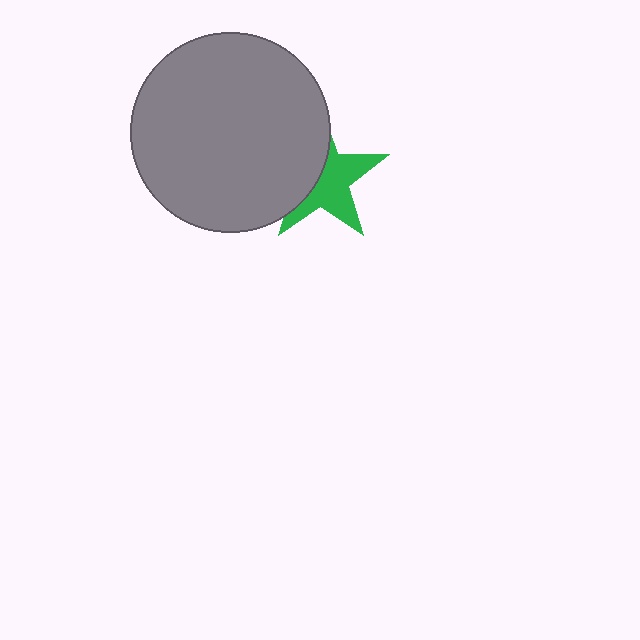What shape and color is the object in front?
The object in front is a gray circle.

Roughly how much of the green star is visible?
About half of it is visible (roughly 54%).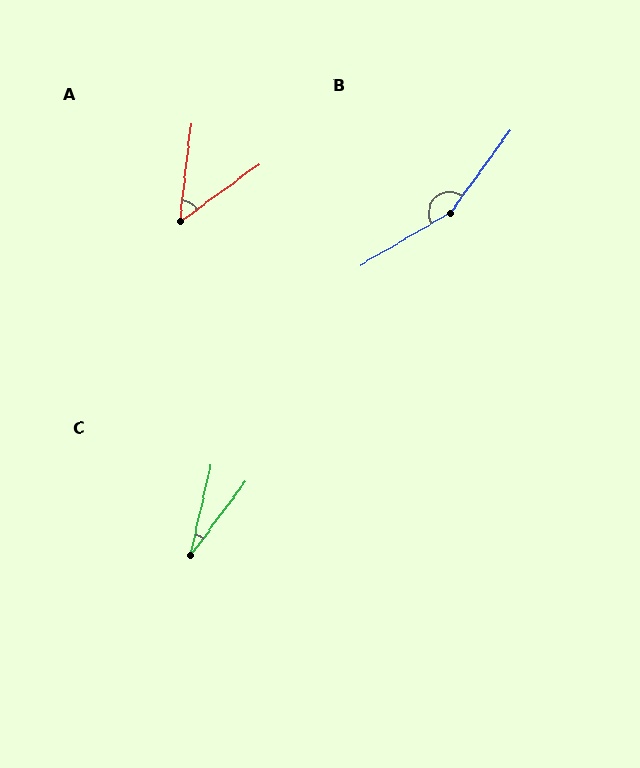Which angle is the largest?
B, at approximately 157 degrees.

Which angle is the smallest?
C, at approximately 24 degrees.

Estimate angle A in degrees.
Approximately 48 degrees.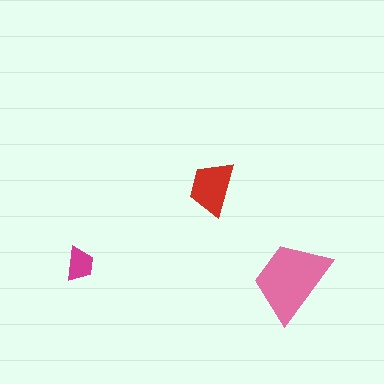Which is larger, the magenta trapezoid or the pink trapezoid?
The pink one.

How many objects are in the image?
There are 3 objects in the image.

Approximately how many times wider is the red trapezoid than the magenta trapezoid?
About 1.5 times wider.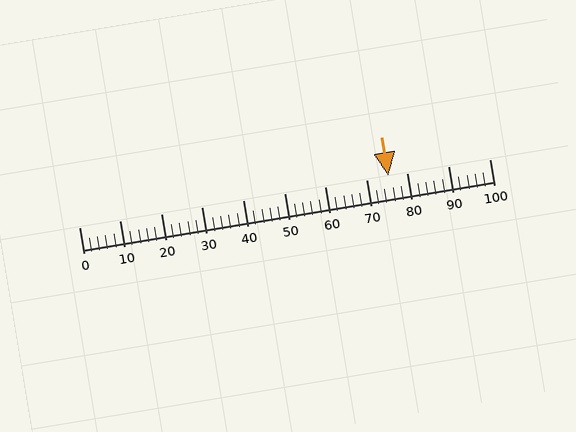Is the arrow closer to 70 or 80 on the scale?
The arrow is closer to 80.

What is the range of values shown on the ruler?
The ruler shows values from 0 to 100.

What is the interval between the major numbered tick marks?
The major tick marks are spaced 10 units apart.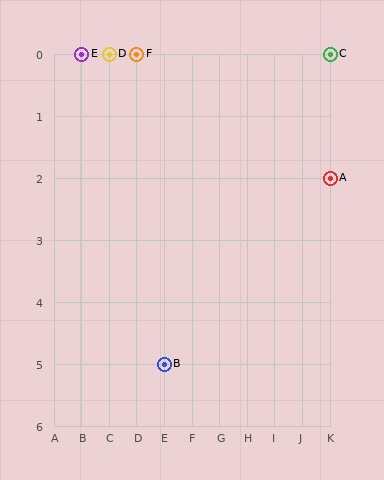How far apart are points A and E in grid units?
Points A and E are 9 columns and 2 rows apart (about 9.2 grid units diagonally).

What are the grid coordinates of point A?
Point A is at grid coordinates (K, 2).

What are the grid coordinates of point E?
Point E is at grid coordinates (B, 0).